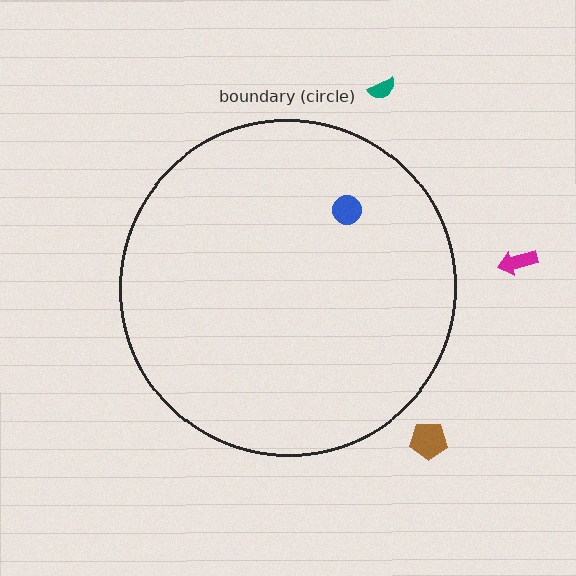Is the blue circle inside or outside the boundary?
Inside.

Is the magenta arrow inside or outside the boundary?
Outside.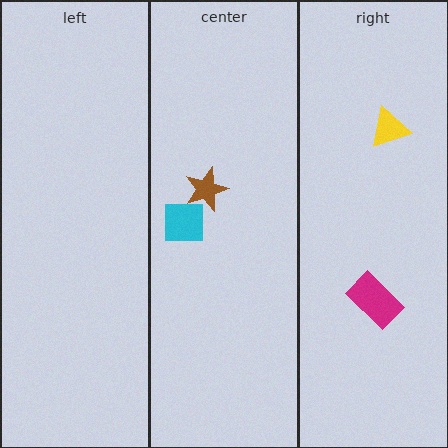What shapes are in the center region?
The brown star, the cyan square.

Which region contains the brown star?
The center region.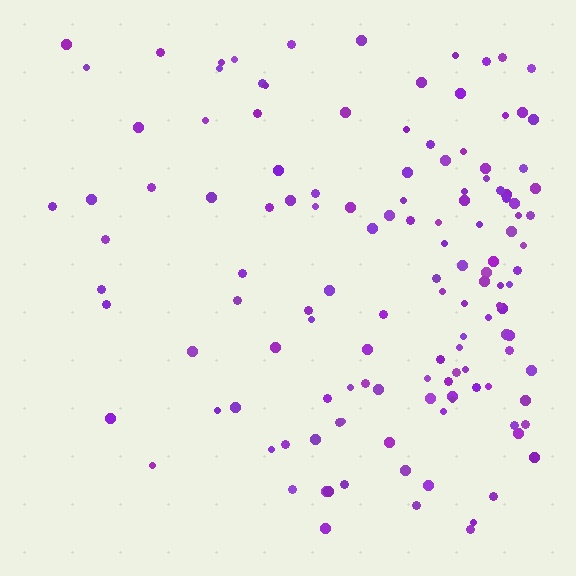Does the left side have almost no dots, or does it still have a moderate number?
Still a moderate number, just noticeably fewer than the right.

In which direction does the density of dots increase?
From left to right, with the right side densest.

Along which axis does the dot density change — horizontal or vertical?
Horizontal.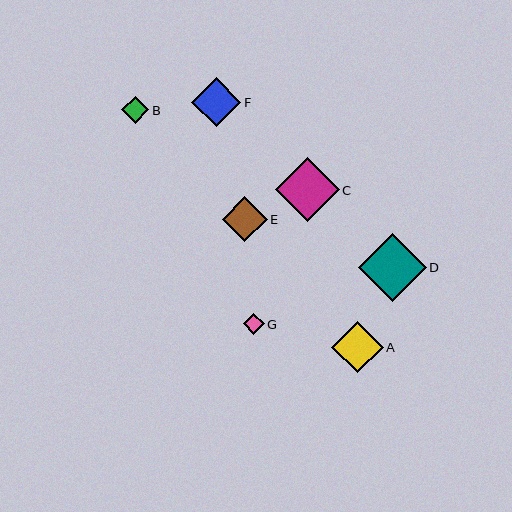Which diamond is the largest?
Diamond D is the largest with a size of approximately 68 pixels.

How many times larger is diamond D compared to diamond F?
Diamond D is approximately 1.4 times the size of diamond F.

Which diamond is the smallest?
Diamond G is the smallest with a size of approximately 21 pixels.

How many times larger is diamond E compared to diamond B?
Diamond E is approximately 1.7 times the size of diamond B.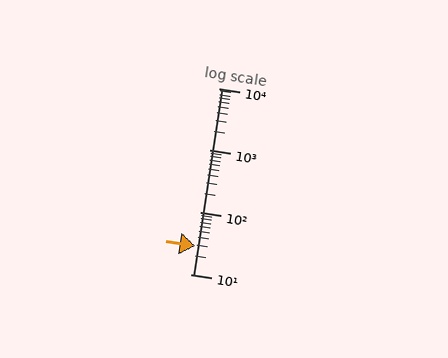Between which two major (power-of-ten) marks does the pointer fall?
The pointer is between 10 and 100.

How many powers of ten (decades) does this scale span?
The scale spans 3 decades, from 10 to 10000.